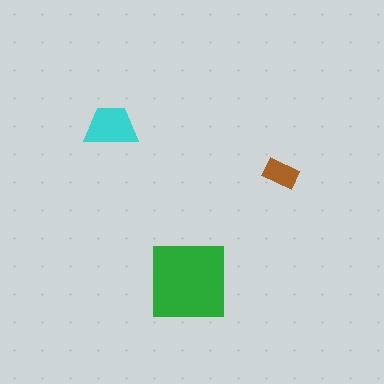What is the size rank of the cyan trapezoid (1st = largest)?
2nd.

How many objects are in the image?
There are 3 objects in the image.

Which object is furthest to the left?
The cyan trapezoid is leftmost.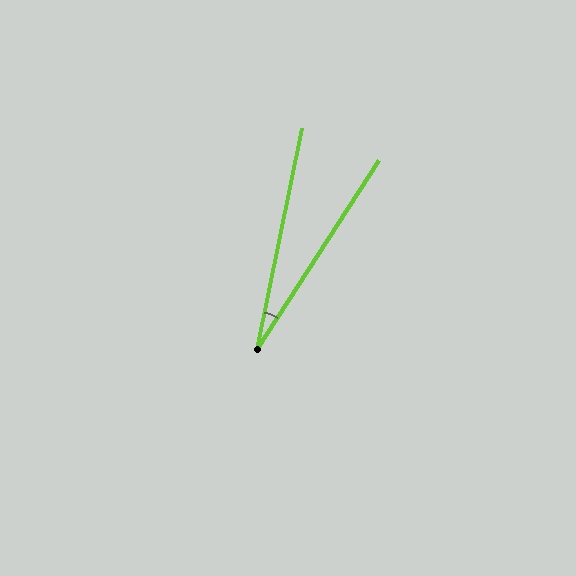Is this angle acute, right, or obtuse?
It is acute.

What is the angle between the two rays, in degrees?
Approximately 21 degrees.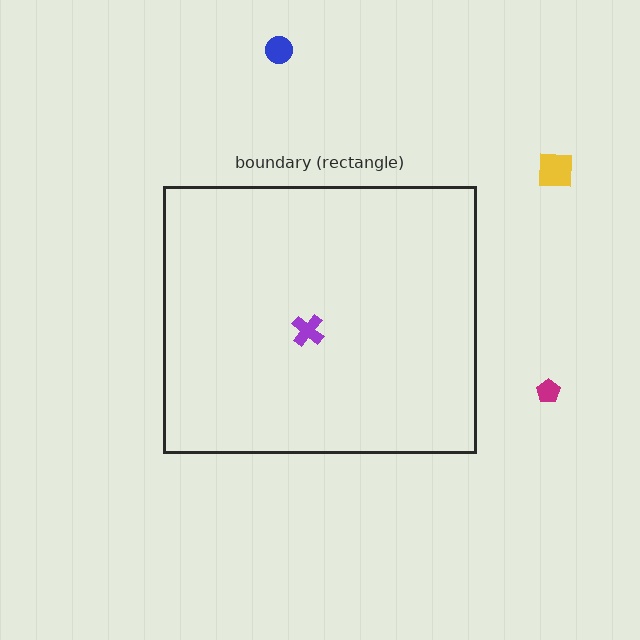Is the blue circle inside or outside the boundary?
Outside.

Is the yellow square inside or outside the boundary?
Outside.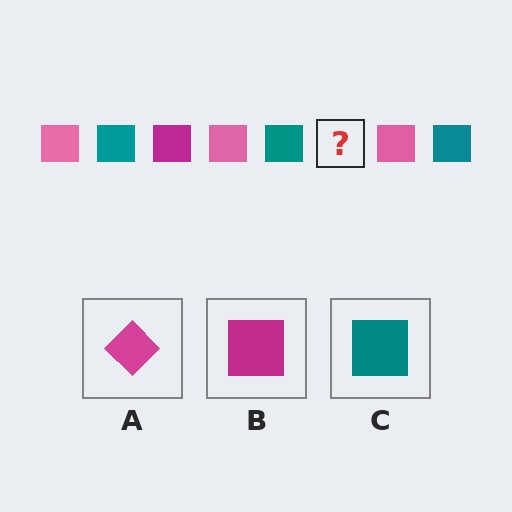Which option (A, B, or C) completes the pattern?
B.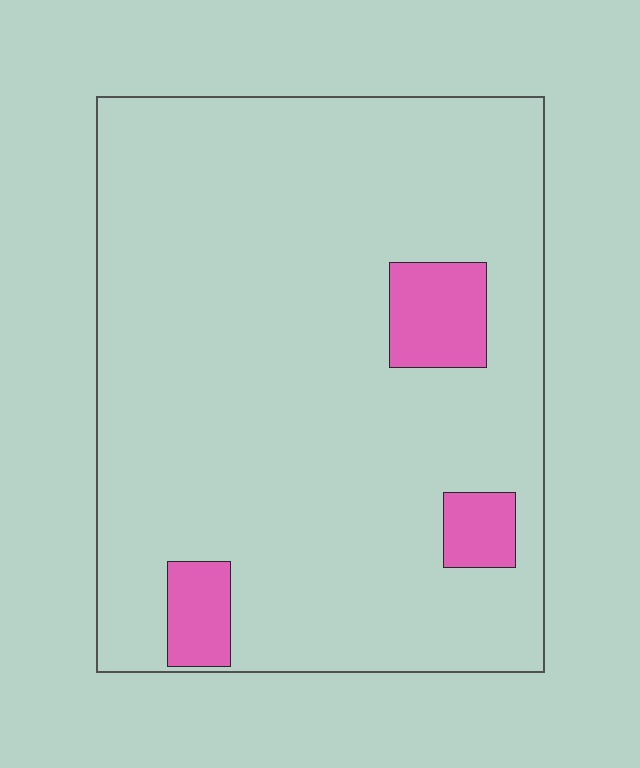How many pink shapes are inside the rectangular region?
3.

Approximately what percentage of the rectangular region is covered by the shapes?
Approximately 10%.